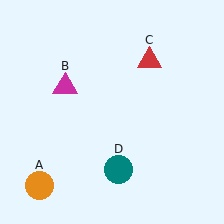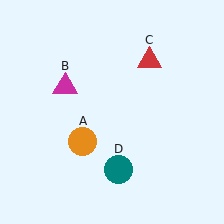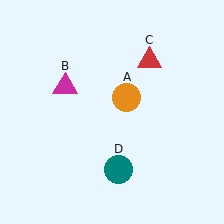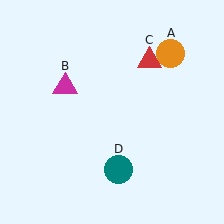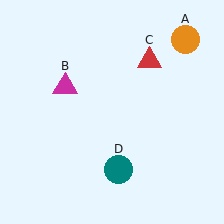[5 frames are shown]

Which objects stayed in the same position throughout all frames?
Magenta triangle (object B) and red triangle (object C) and teal circle (object D) remained stationary.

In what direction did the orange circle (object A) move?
The orange circle (object A) moved up and to the right.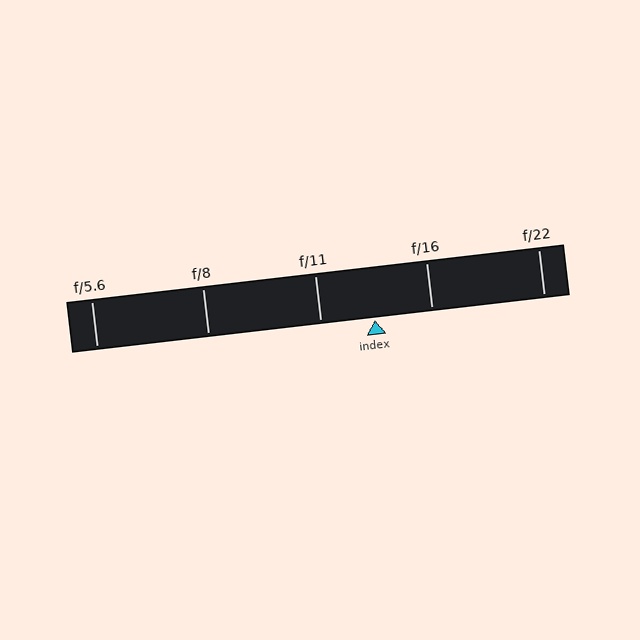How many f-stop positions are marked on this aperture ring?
There are 5 f-stop positions marked.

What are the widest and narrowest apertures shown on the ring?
The widest aperture shown is f/5.6 and the narrowest is f/22.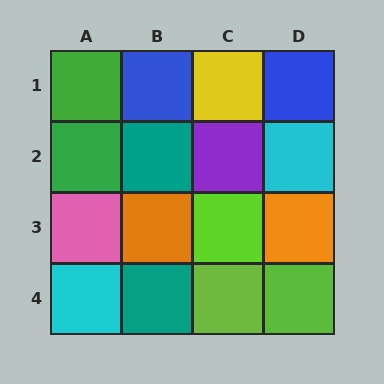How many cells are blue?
2 cells are blue.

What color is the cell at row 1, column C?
Yellow.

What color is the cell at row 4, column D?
Lime.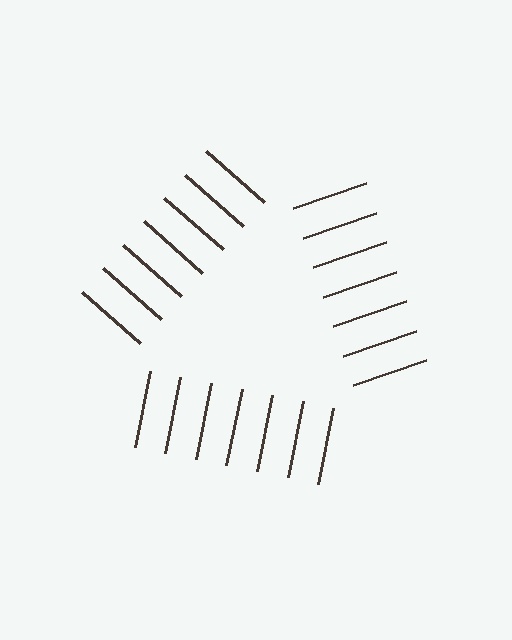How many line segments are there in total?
21 — 7 along each of the 3 edges.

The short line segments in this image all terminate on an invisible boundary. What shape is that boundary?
An illusory triangle — the line segments terminate on its edges but no continuous stroke is drawn.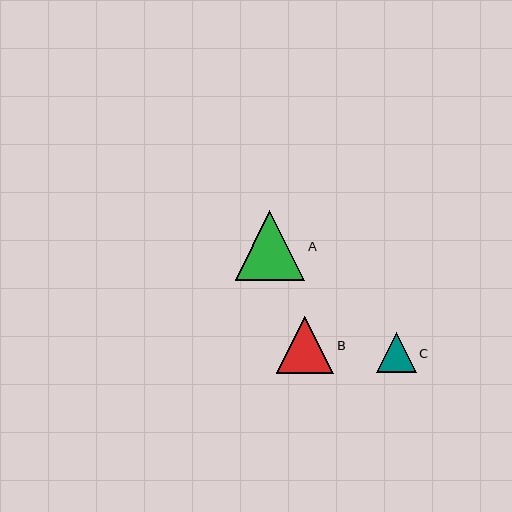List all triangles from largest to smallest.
From largest to smallest: A, B, C.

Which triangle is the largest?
Triangle A is the largest with a size of approximately 70 pixels.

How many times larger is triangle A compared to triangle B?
Triangle A is approximately 1.2 times the size of triangle B.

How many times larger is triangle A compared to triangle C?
Triangle A is approximately 1.7 times the size of triangle C.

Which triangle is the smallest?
Triangle C is the smallest with a size of approximately 40 pixels.